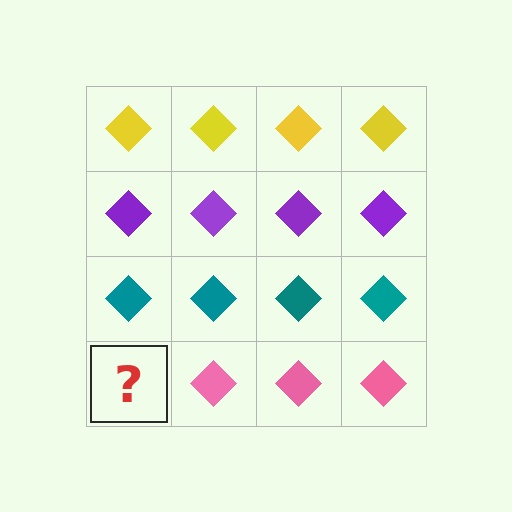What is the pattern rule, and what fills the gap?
The rule is that each row has a consistent color. The gap should be filled with a pink diamond.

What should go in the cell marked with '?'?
The missing cell should contain a pink diamond.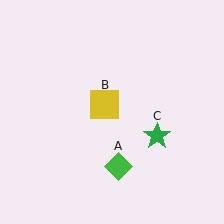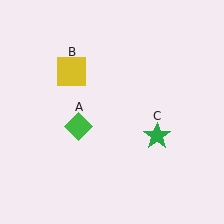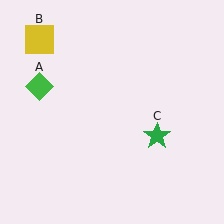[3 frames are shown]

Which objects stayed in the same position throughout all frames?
Green star (object C) remained stationary.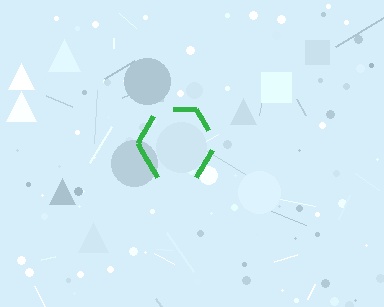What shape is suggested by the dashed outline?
The dashed outline suggests a hexagon.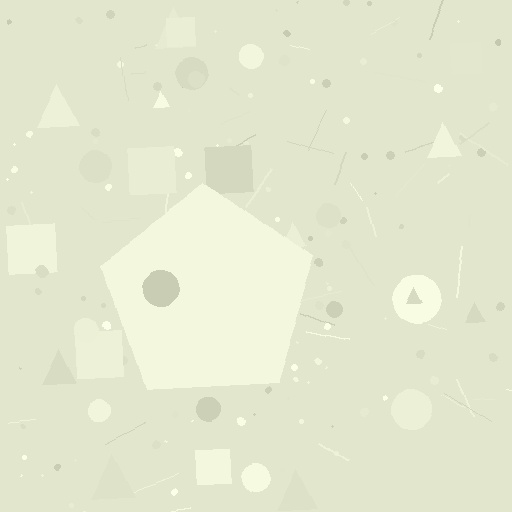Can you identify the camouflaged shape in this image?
The camouflaged shape is a pentagon.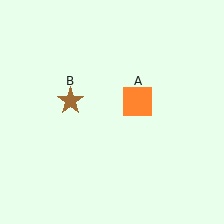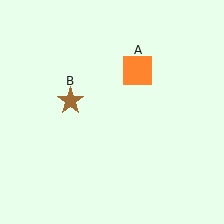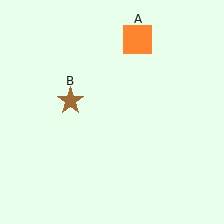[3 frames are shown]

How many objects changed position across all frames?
1 object changed position: orange square (object A).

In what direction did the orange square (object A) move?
The orange square (object A) moved up.